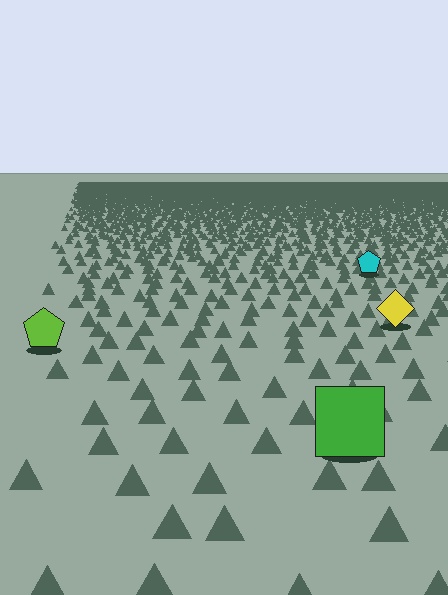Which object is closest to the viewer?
The green square is closest. The texture marks near it are larger and more spread out.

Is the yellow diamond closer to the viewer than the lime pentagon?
No. The lime pentagon is closer — you can tell from the texture gradient: the ground texture is coarser near it.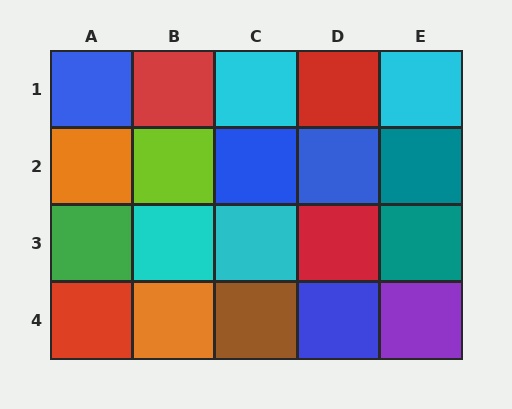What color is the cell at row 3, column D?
Red.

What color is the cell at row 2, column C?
Blue.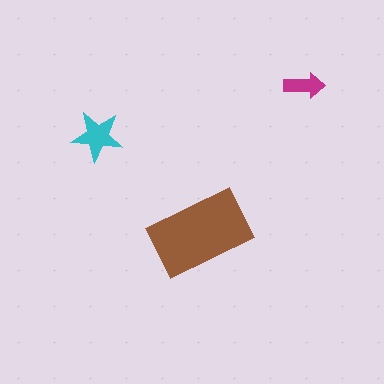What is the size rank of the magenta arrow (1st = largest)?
3rd.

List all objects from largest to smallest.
The brown rectangle, the cyan star, the magenta arrow.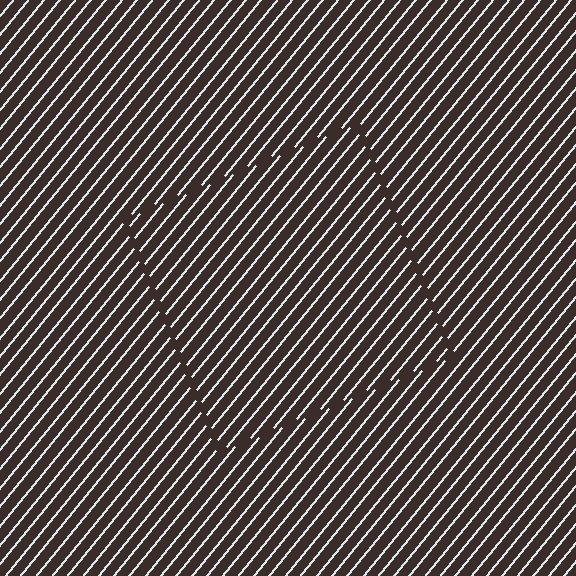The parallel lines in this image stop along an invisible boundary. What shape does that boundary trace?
An illusory square. The interior of the shape contains the same grating, shifted by half a period — the contour is defined by the phase discontinuity where line-ends from the inner and outer gratings abut.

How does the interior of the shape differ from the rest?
The interior of the shape contains the same grating, shifted by half a period — the contour is defined by the phase discontinuity where line-ends from the inner and outer gratings abut.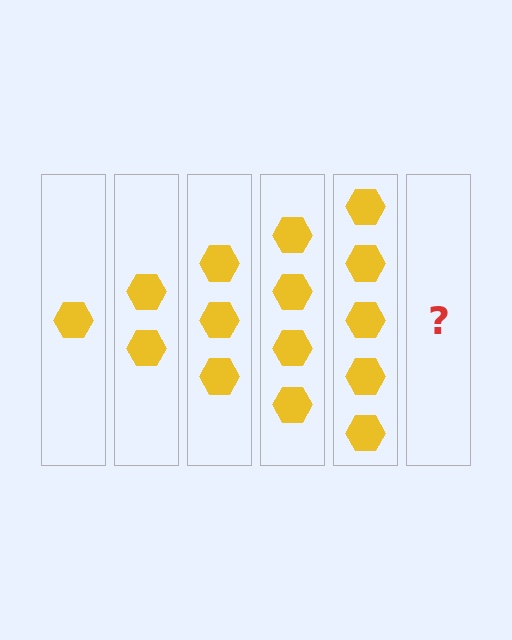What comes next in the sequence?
The next element should be 6 hexagons.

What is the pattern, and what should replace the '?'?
The pattern is that each step adds one more hexagon. The '?' should be 6 hexagons.